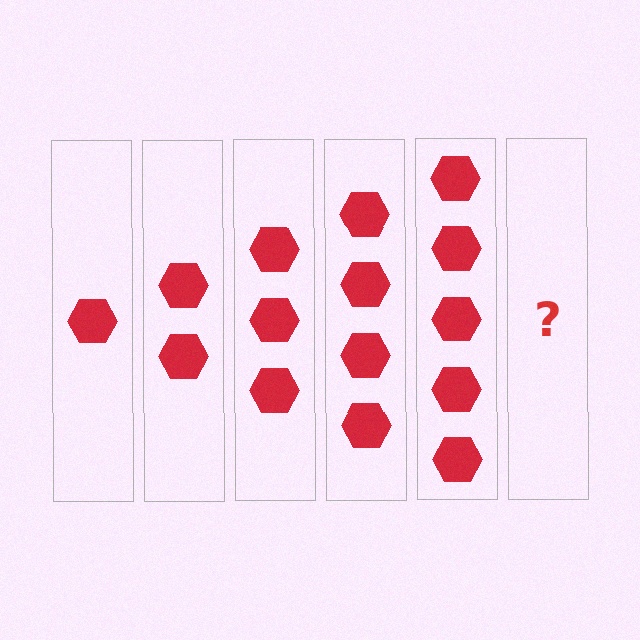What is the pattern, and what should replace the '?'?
The pattern is that each step adds one more hexagon. The '?' should be 6 hexagons.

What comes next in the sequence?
The next element should be 6 hexagons.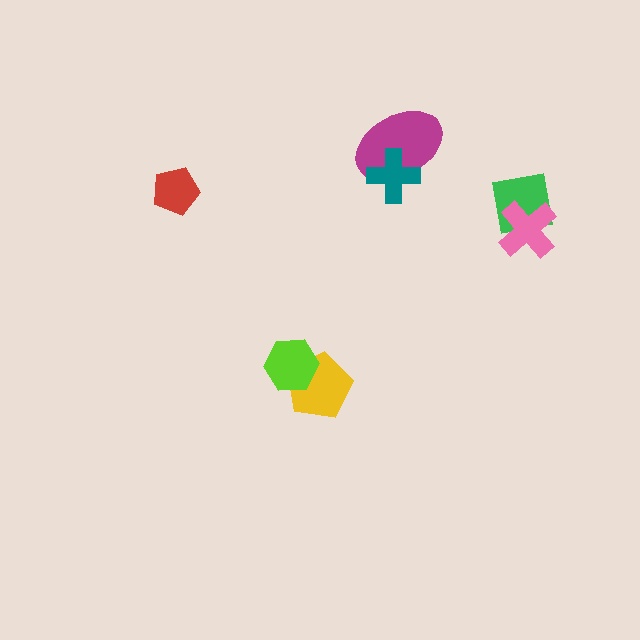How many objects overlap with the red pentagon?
0 objects overlap with the red pentagon.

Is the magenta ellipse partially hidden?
Yes, it is partially covered by another shape.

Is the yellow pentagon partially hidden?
Yes, it is partially covered by another shape.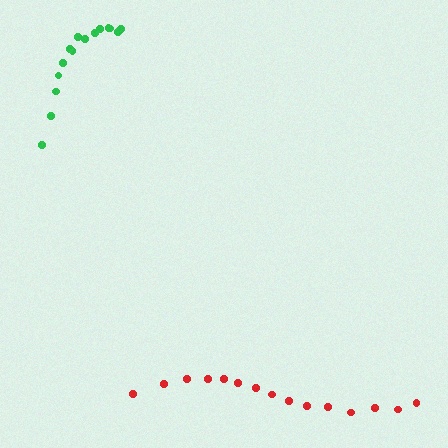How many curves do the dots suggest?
There are 2 distinct paths.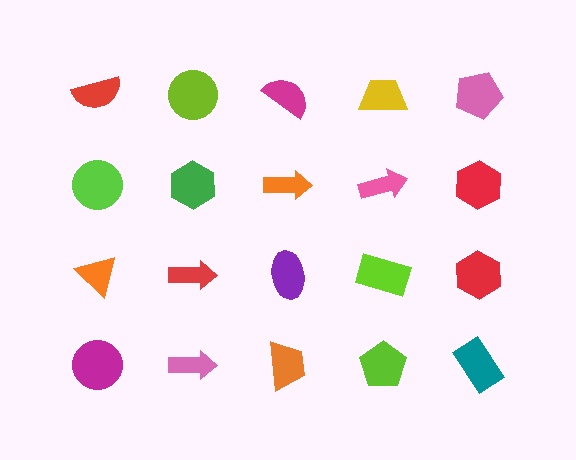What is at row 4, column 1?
A magenta circle.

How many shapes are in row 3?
5 shapes.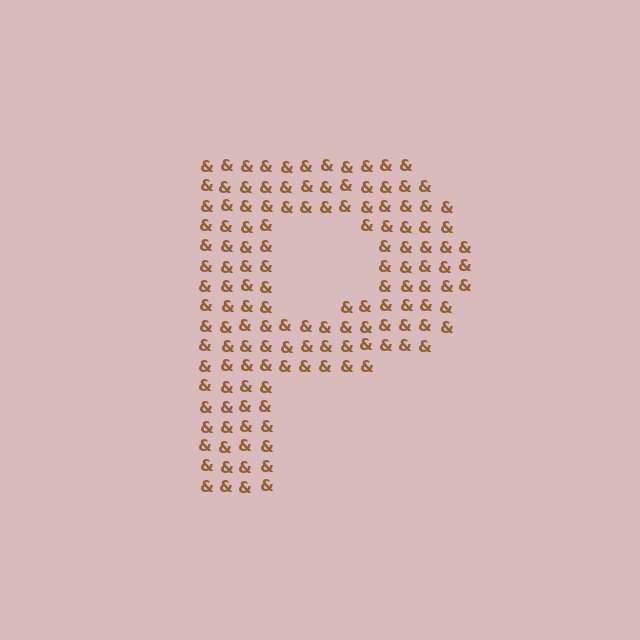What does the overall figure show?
The overall figure shows the letter P.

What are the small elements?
The small elements are ampersands.